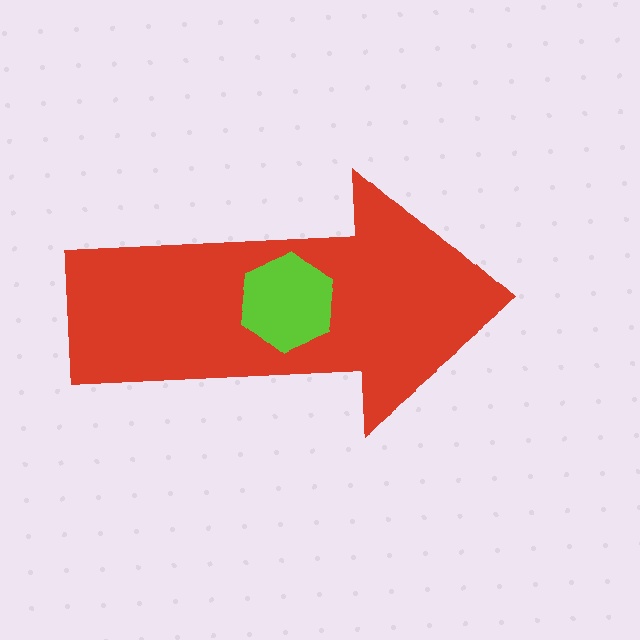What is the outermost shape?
The red arrow.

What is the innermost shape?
The lime hexagon.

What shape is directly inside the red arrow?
The lime hexagon.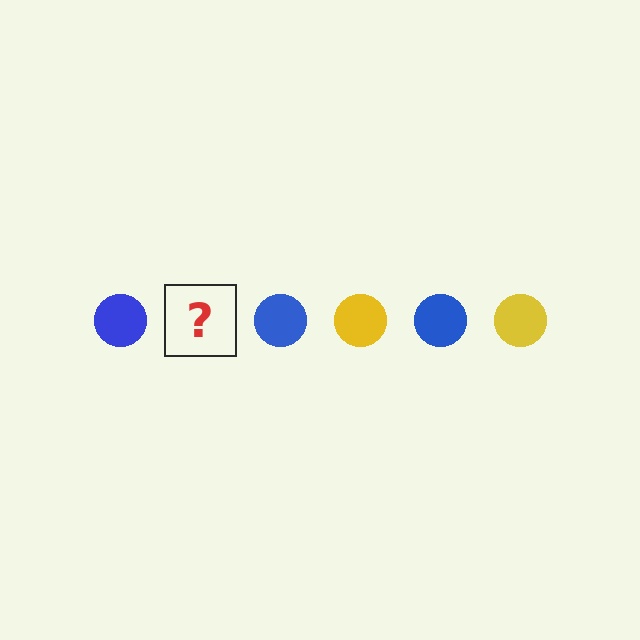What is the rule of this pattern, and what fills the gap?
The rule is that the pattern cycles through blue, yellow circles. The gap should be filled with a yellow circle.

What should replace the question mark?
The question mark should be replaced with a yellow circle.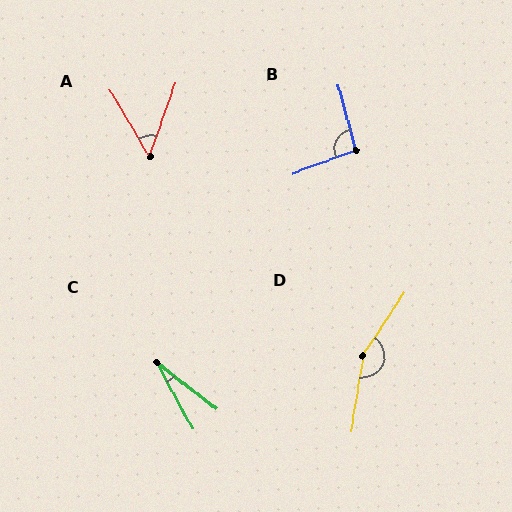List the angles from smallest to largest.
C (24°), A (50°), B (96°), D (155°).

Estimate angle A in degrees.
Approximately 50 degrees.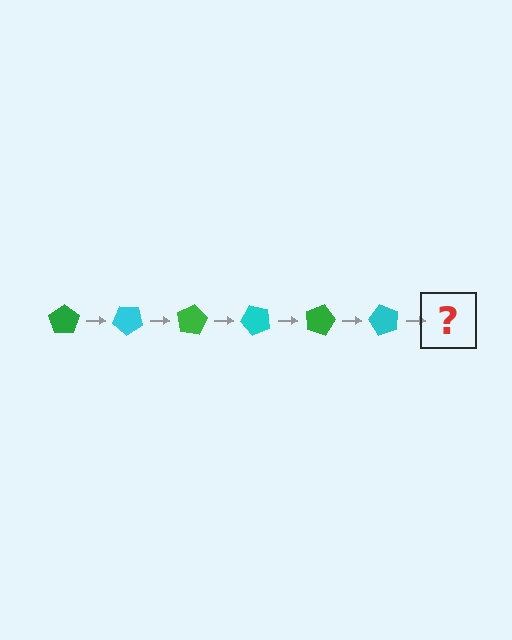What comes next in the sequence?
The next element should be a green pentagon, rotated 240 degrees from the start.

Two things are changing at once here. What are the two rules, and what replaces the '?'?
The two rules are that it rotates 40 degrees each step and the color cycles through green and cyan. The '?' should be a green pentagon, rotated 240 degrees from the start.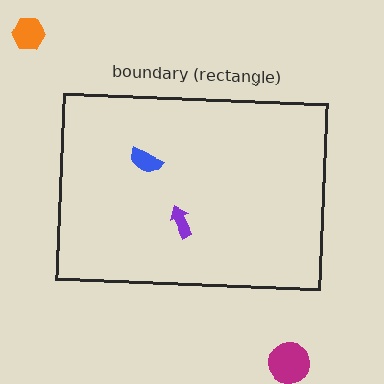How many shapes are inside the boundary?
2 inside, 2 outside.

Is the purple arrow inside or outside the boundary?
Inside.